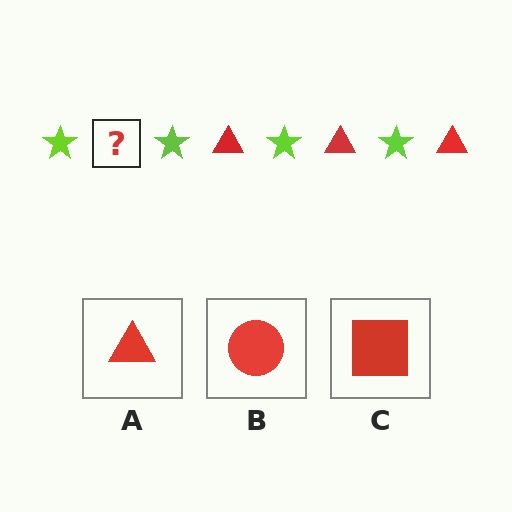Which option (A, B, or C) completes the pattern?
A.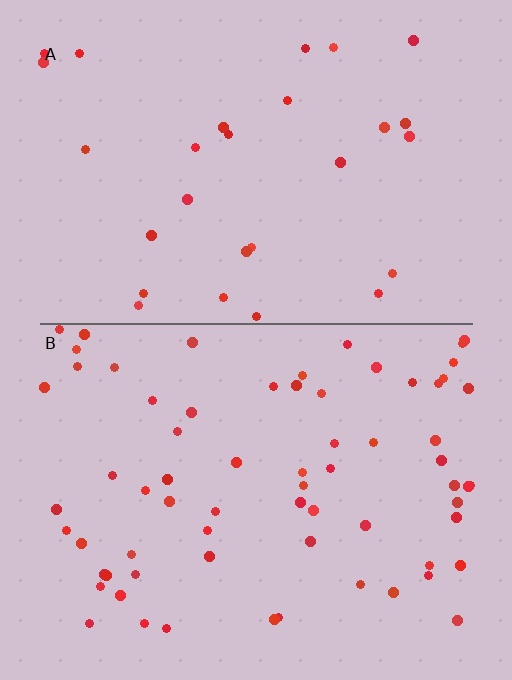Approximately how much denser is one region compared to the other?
Approximately 2.4× — region B over region A.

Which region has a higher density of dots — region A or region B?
B (the bottom).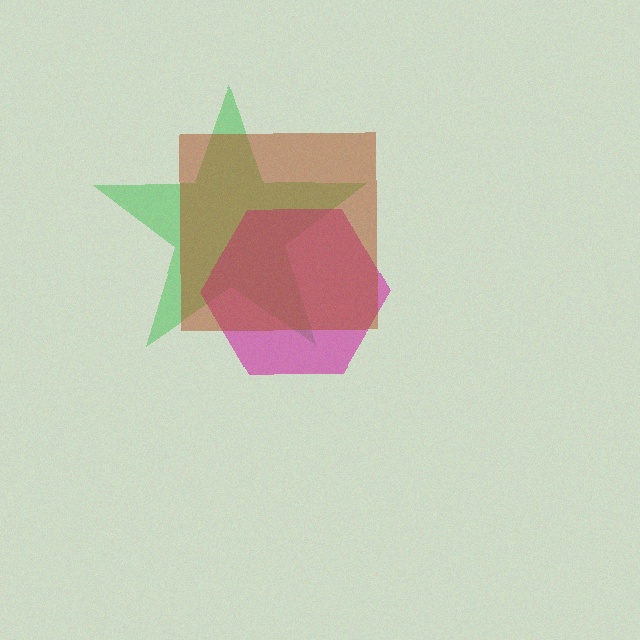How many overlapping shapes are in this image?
There are 3 overlapping shapes in the image.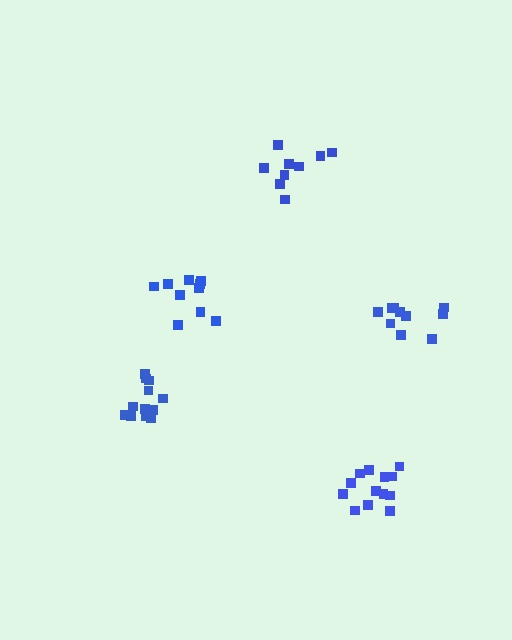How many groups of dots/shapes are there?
There are 5 groups.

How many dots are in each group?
Group 1: 10 dots, Group 2: 9 dots, Group 3: 10 dots, Group 4: 12 dots, Group 5: 13 dots (54 total).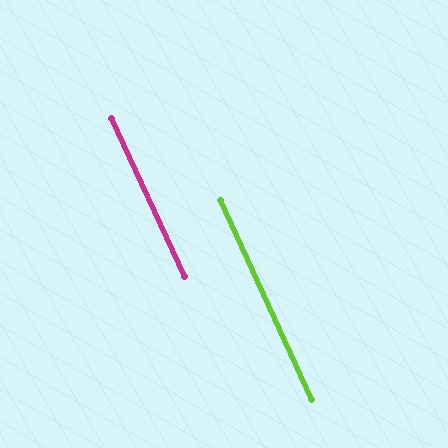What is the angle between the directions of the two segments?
Approximately 0 degrees.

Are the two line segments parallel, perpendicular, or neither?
Parallel — their directions differ by only 0.0°.